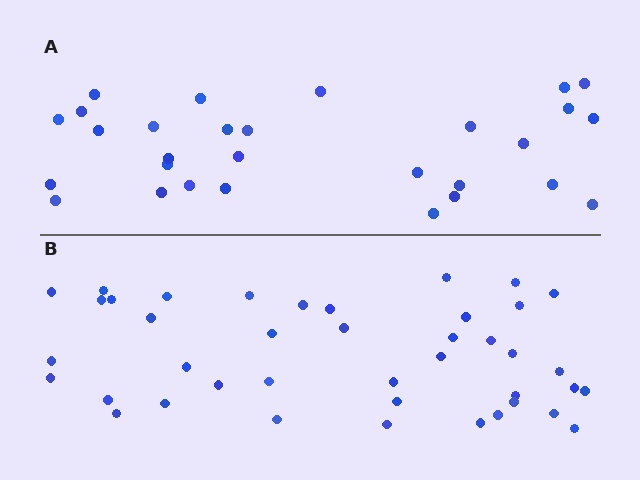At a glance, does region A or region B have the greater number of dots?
Region B (the bottom region) has more dots.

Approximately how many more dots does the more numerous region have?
Region B has roughly 12 or so more dots than region A.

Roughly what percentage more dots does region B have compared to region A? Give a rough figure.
About 40% more.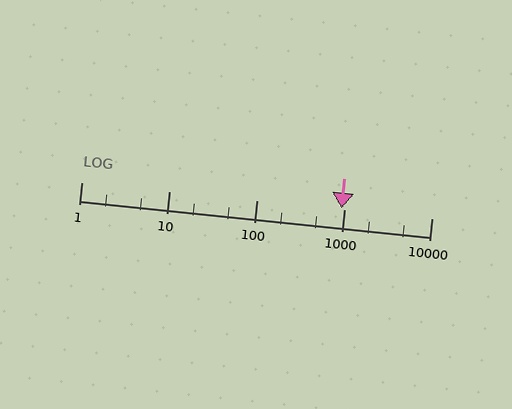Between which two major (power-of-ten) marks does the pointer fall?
The pointer is between 100 and 1000.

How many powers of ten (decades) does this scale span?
The scale spans 4 decades, from 1 to 10000.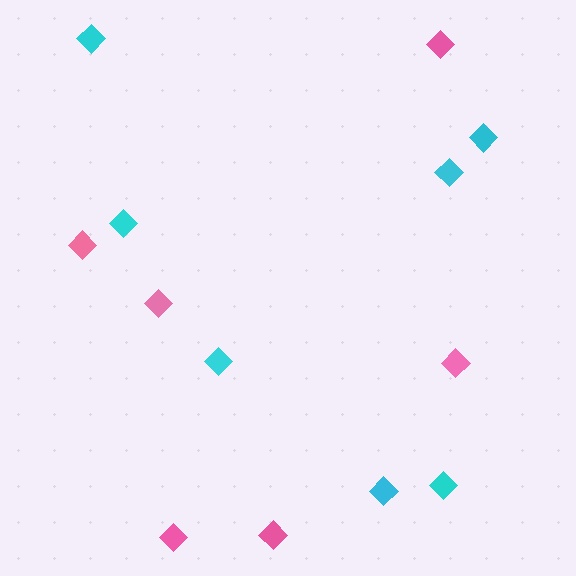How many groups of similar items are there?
There are 2 groups: one group of pink diamonds (6) and one group of cyan diamonds (7).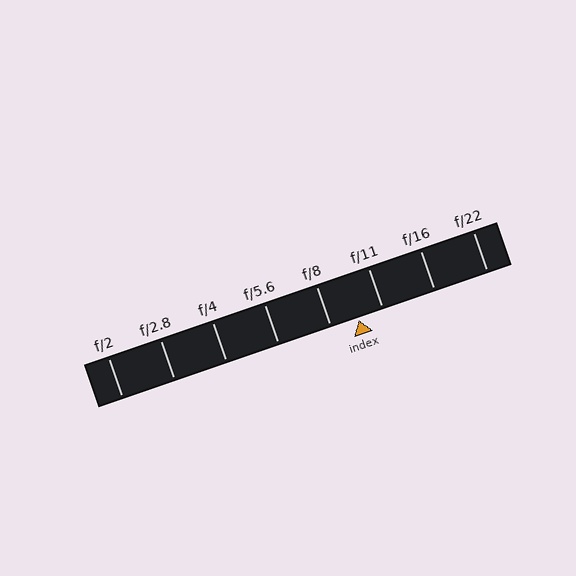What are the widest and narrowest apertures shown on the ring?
The widest aperture shown is f/2 and the narrowest is f/22.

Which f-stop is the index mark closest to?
The index mark is closest to f/11.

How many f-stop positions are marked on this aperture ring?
There are 8 f-stop positions marked.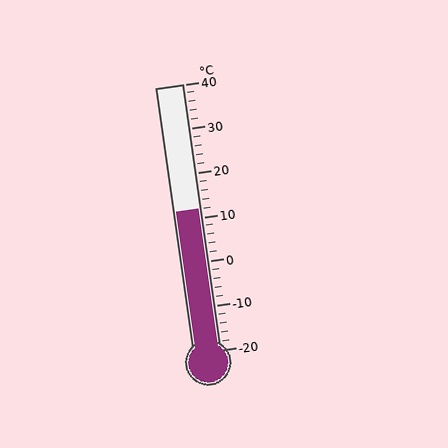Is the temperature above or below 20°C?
The temperature is below 20°C.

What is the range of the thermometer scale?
The thermometer scale ranges from -20°C to 40°C.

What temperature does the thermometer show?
The thermometer shows approximately 12°C.